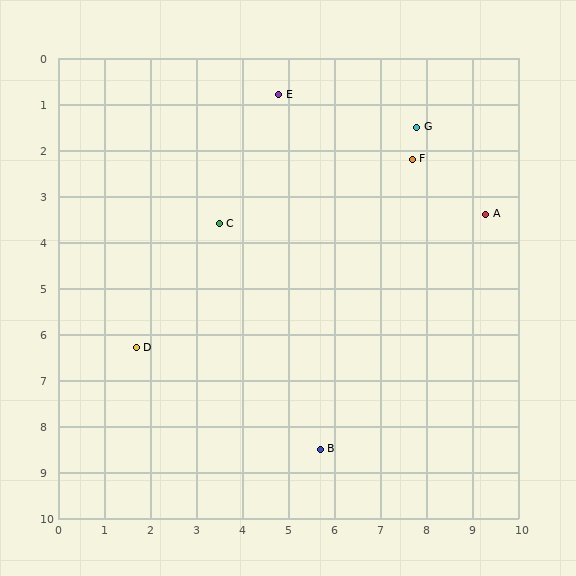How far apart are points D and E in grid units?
Points D and E are about 6.3 grid units apart.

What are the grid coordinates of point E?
Point E is at approximately (4.8, 0.8).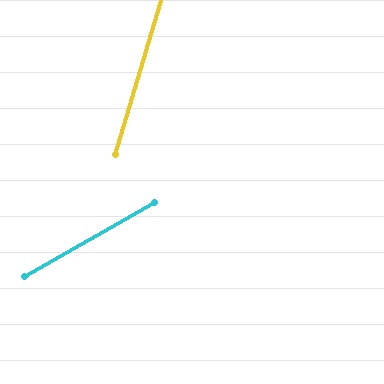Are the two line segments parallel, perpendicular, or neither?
Neither parallel nor perpendicular — they differ by about 44°.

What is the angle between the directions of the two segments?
Approximately 44 degrees.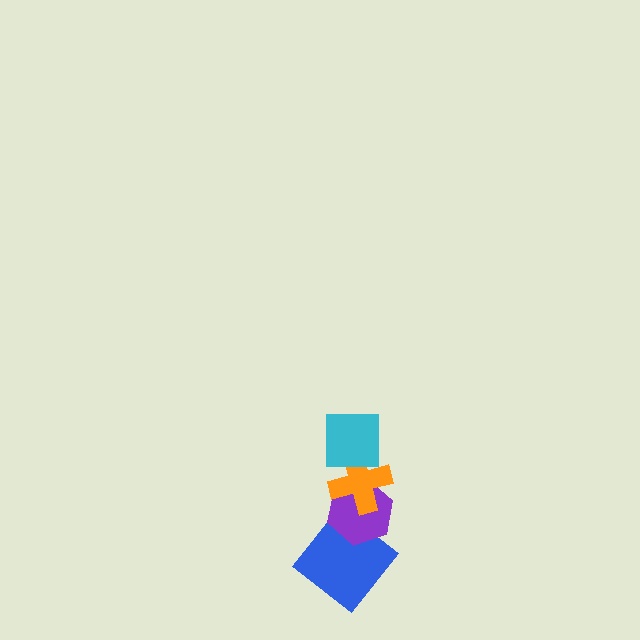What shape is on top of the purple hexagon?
The orange cross is on top of the purple hexagon.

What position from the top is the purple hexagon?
The purple hexagon is 3rd from the top.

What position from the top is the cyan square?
The cyan square is 1st from the top.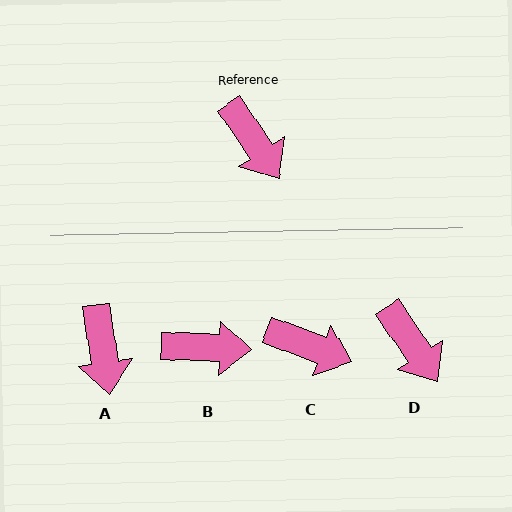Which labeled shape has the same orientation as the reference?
D.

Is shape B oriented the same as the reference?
No, it is off by about 53 degrees.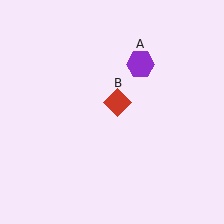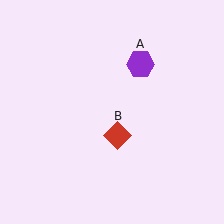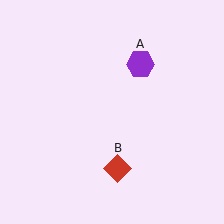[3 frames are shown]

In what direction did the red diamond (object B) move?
The red diamond (object B) moved down.